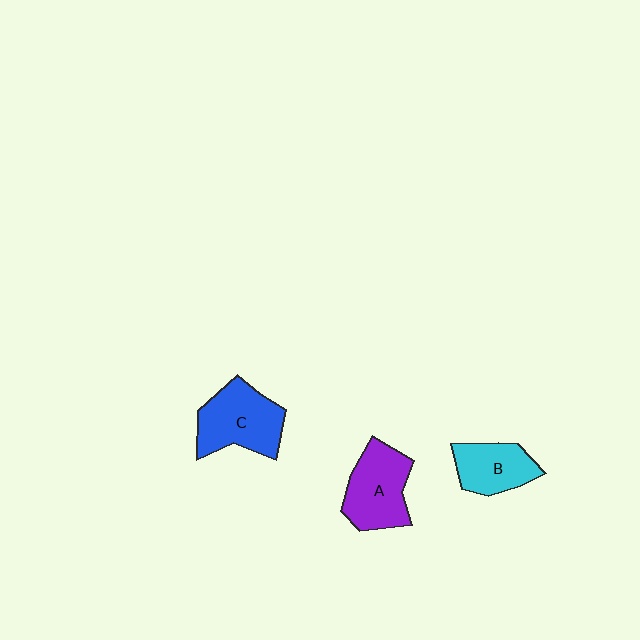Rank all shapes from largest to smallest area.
From largest to smallest: C (blue), A (purple), B (cyan).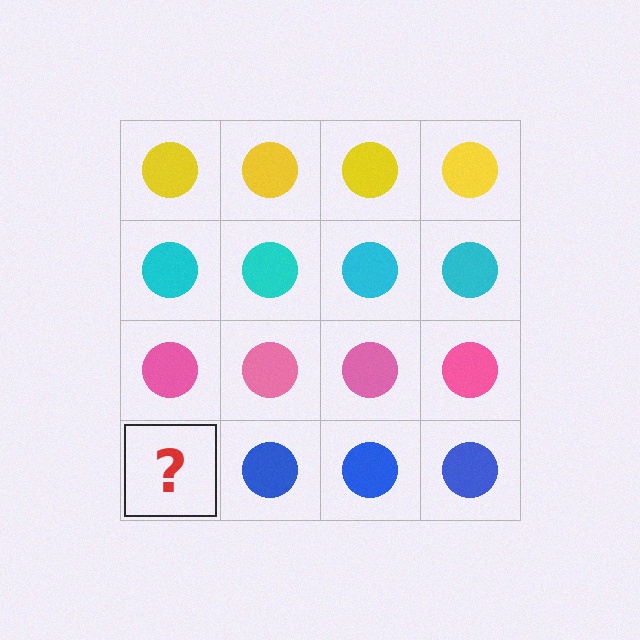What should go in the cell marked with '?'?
The missing cell should contain a blue circle.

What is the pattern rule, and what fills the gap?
The rule is that each row has a consistent color. The gap should be filled with a blue circle.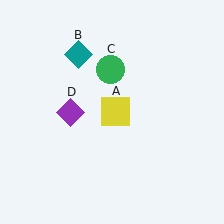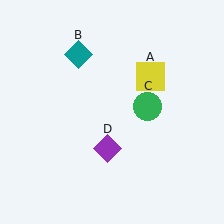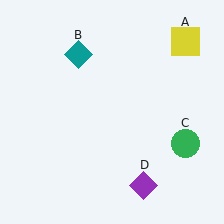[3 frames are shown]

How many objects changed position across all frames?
3 objects changed position: yellow square (object A), green circle (object C), purple diamond (object D).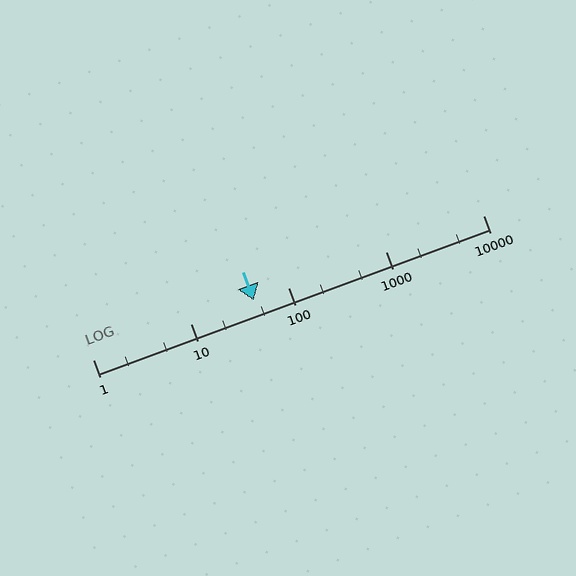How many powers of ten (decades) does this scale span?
The scale spans 4 decades, from 1 to 10000.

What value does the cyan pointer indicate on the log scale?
The pointer indicates approximately 45.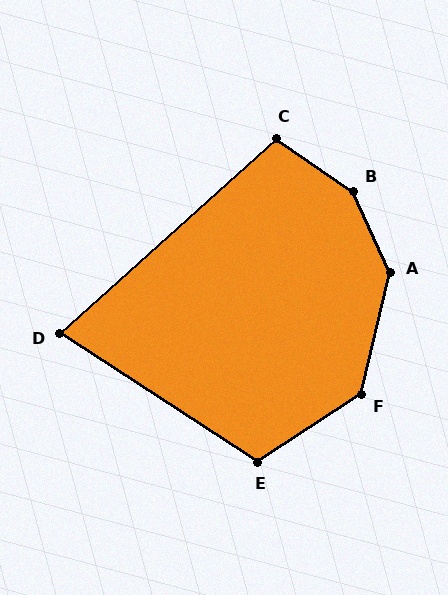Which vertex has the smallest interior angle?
D, at approximately 75 degrees.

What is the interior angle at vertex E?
Approximately 114 degrees (obtuse).